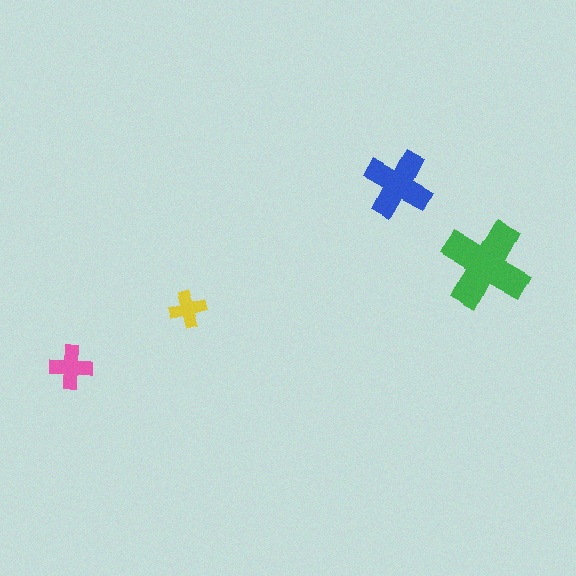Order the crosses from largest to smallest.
the green one, the blue one, the pink one, the yellow one.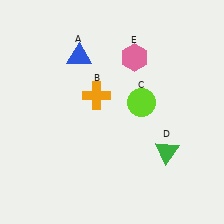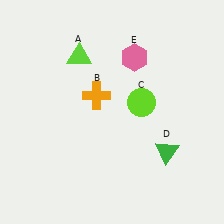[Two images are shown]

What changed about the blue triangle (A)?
In Image 1, A is blue. In Image 2, it changed to lime.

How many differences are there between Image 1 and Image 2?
There is 1 difference between the two images.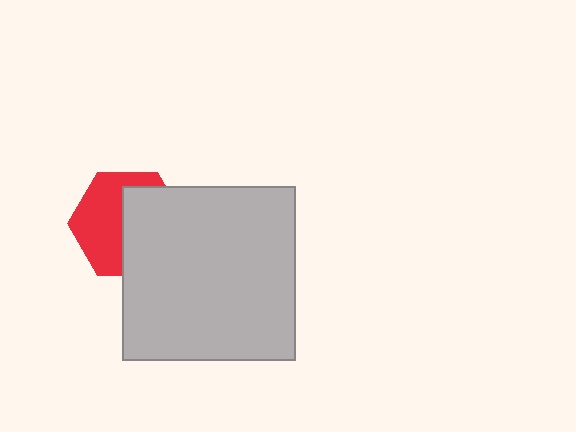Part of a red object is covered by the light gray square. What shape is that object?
It is a hexagon.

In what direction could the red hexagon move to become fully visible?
The red hexagon could move left. That would shift it out from behind the light gray square entirely.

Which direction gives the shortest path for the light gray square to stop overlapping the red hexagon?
Moving right gives the shortest separation.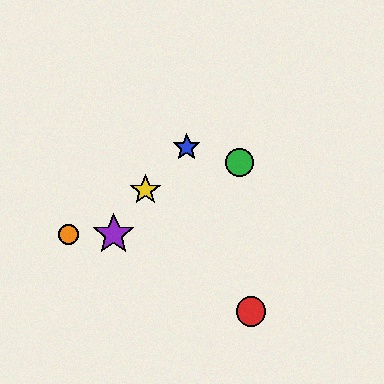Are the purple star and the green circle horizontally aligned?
No, the purple star is at y≈234 and the green circle is at y≈163.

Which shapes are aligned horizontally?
The purple star, the orange circle are aligned horizontally.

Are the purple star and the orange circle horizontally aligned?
Yes, both are at y≈234.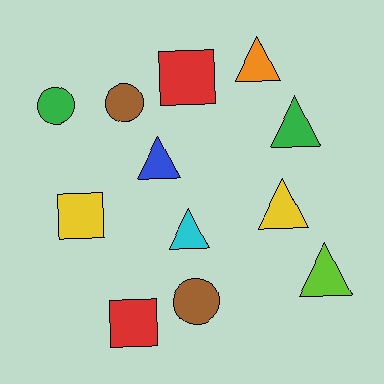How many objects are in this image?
There are 12 objects.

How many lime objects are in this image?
There is 1 lime object.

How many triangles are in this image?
There are 6 triangles.